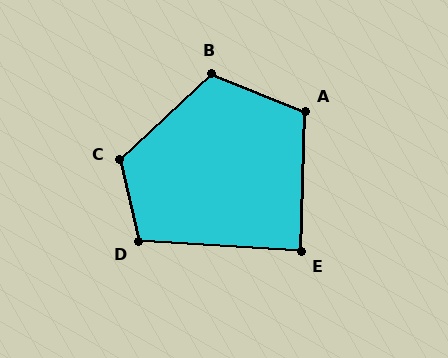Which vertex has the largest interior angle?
C, at approximately 120 degrees.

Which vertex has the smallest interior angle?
E, at approximately 88 degrees.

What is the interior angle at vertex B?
Approximately 115 degrees (obtuse).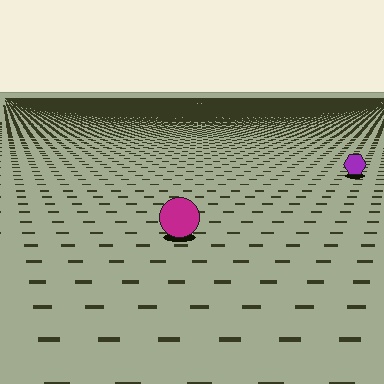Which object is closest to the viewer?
The magenta circle is closest. The texture marks near it are larger and more spread out.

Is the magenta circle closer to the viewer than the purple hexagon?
Yes. The magenta circle is closer — you can tell from the texture gradient: the ground texture is coarser near it.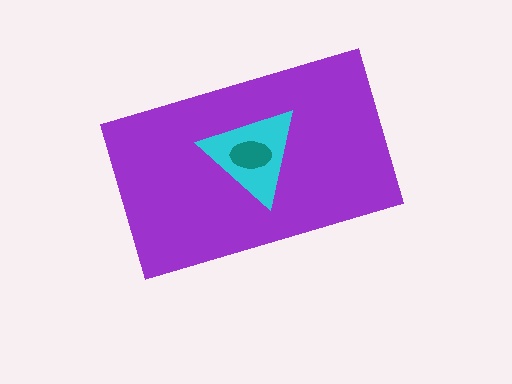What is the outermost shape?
The purple rectangle.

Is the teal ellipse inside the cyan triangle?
Yes.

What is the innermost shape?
The teal ellipse.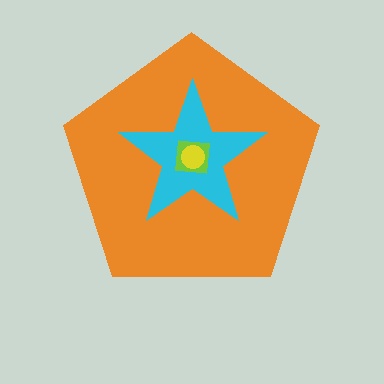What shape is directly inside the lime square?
The yellow circle.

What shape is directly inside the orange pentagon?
The cyan star.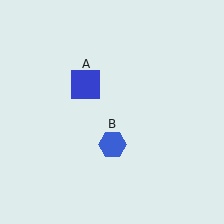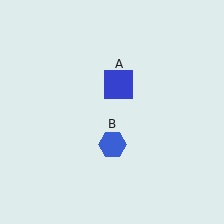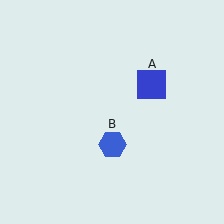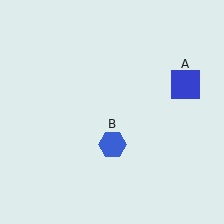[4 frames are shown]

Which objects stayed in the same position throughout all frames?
Blue hexagon (object B) remained stationary.